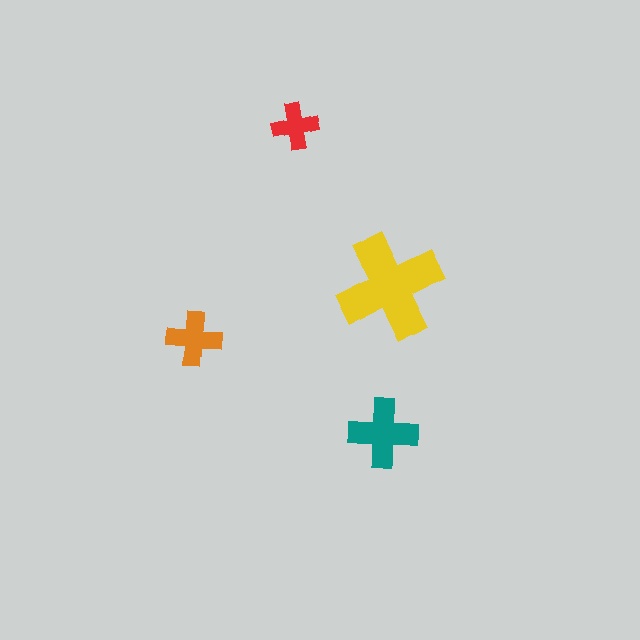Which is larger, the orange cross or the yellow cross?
The yellow one.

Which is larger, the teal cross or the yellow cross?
The yellow one.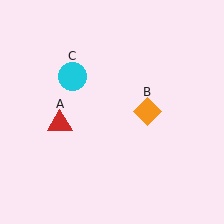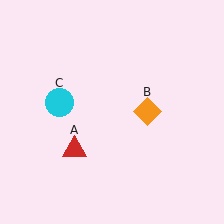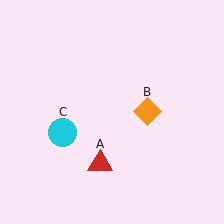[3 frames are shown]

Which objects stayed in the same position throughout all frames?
Orange diamond (object B) remained stationary.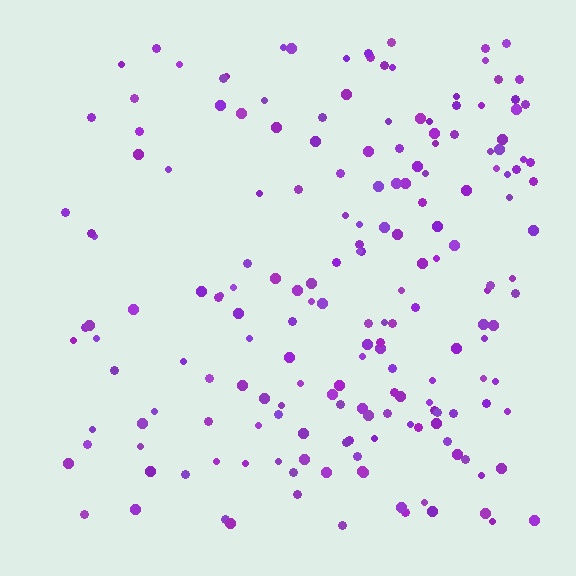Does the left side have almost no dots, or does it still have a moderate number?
Still a moderate number, just noticeably fewer than the right.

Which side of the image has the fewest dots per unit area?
The left.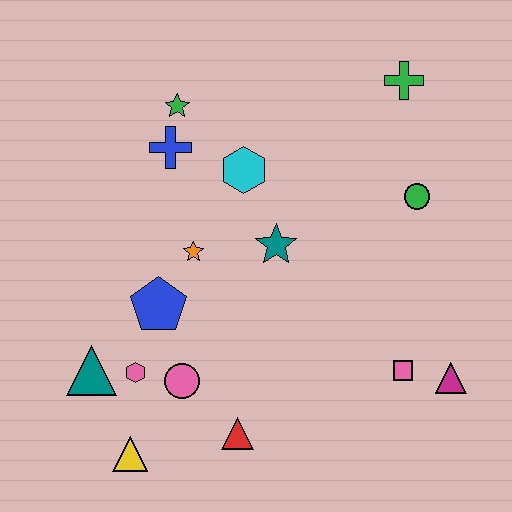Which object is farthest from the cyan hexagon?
The yellow triangle is farthest from the cyan hexagon.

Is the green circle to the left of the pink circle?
No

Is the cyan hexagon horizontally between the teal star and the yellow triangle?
Yes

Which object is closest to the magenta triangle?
The pink square is closest to the magenta triangle.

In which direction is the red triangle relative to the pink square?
The red triangle is to the left of the pink square.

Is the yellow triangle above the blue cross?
No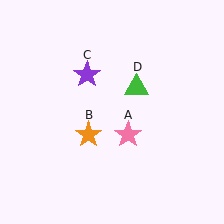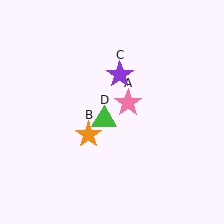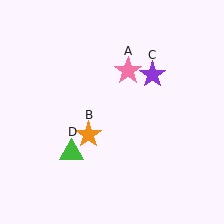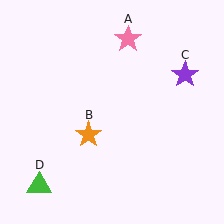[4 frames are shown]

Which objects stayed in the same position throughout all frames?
Orange star (object B) remained stationary.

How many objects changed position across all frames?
3 objects changed position: pink star (object A), purple star (object C), green triangle (object D).